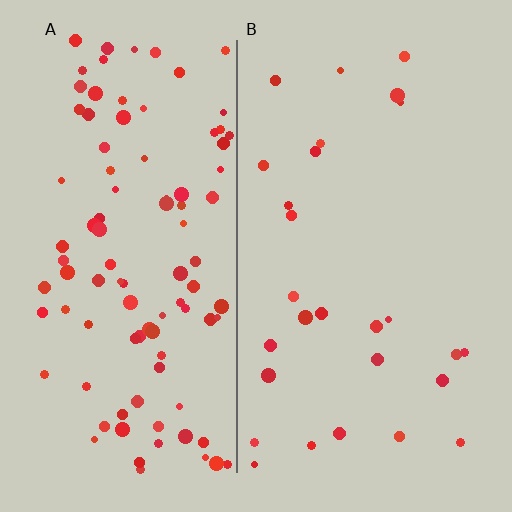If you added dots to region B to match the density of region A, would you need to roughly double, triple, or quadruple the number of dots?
Approximately quadruple.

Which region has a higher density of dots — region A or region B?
A (the left).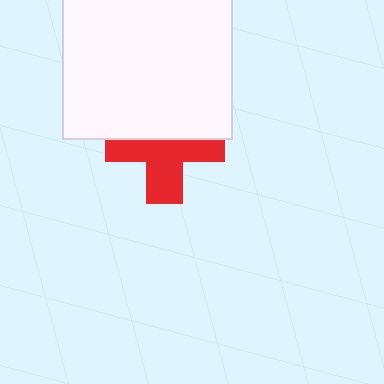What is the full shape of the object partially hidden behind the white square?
The partially hidden object is a red cross.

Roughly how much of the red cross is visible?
About half of it is visible (roughly 56%).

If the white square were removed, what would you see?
You would see the complete red cross.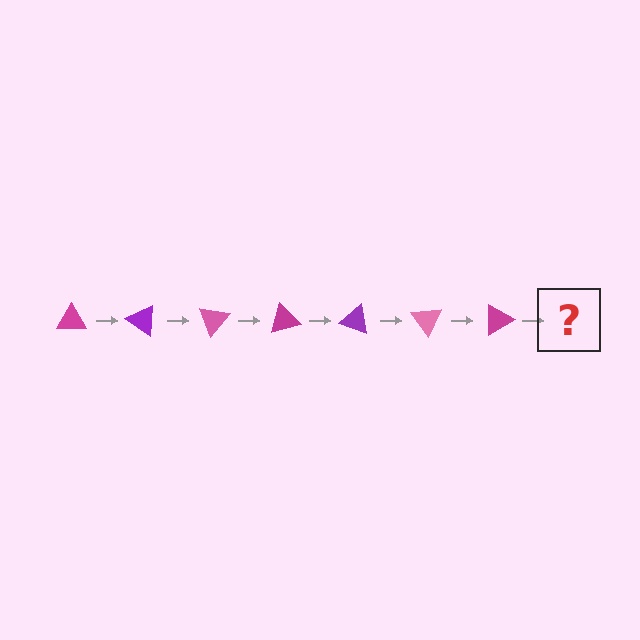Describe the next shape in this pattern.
It should be a purple triangle, rotated 245 degrees from the start.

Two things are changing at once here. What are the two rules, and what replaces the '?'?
The two rules are that it rotates 35 degrees each step and the color cycles through magenta, purple, and pink. The '?' should be a purple triangle, rotated 245 degrees from the start.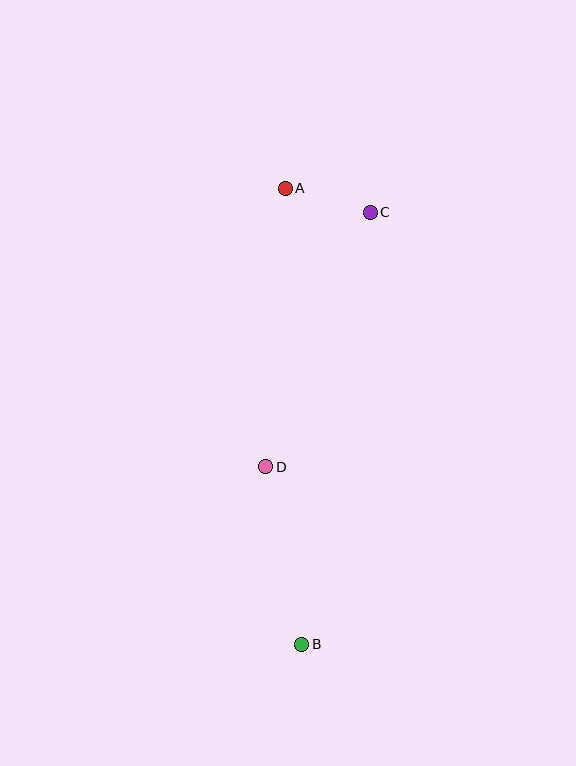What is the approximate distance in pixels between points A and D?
The distance between A and D is approximately 279 pixels.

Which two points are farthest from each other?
Points A and B are farthest from each other.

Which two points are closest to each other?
Points A and C are closest to each other.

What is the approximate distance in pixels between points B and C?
The distance between B and C is approximately 438 pixels.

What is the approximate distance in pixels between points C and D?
The distance between C and D is approximately 275 pixels.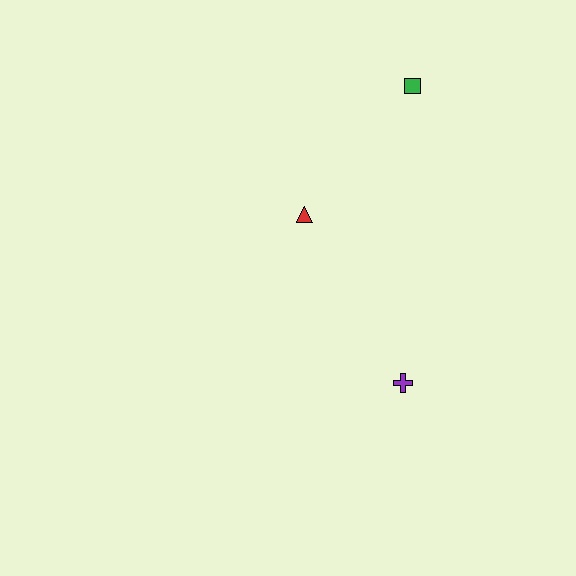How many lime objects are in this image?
There are no lime objects.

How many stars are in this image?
There are no stars.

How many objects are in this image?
There are 3 objects.